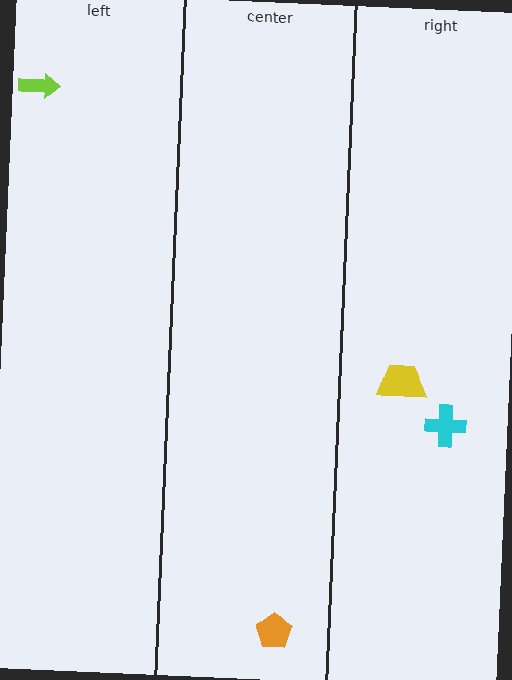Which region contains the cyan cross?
The right region.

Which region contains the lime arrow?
The left region.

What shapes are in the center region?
The orange pentagon.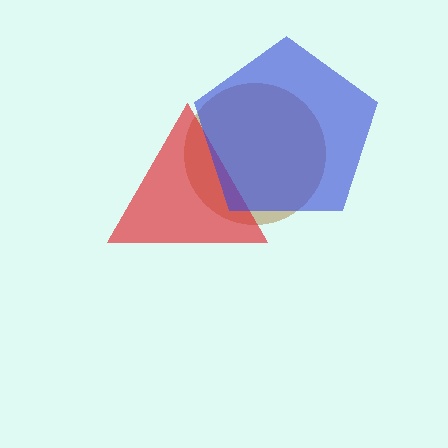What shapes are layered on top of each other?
The layered shapes are: a brown circle, a red triangle, a blue pentagon.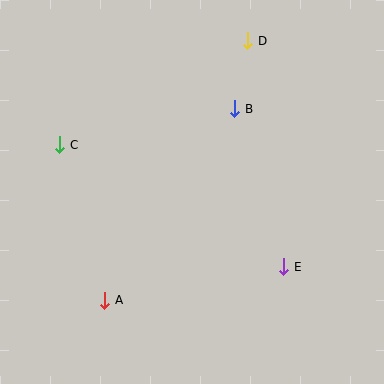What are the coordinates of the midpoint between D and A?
The midpoint between D and A is at (176, 170).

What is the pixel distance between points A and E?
The distance between A and E is 182 pixels.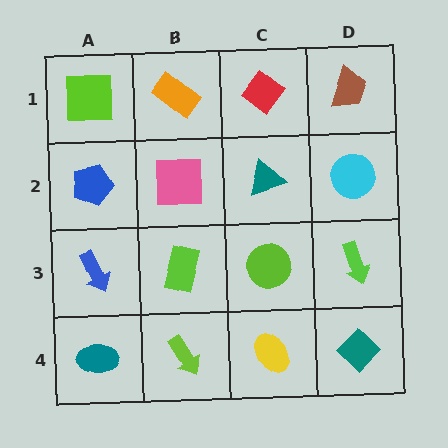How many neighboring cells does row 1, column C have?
3.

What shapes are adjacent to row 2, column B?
An orange rectangle (row 1, column B), a lime rectangle (row 3, column B), a blue pentagon (row 2, column A), a teal triangle (row 2, column C).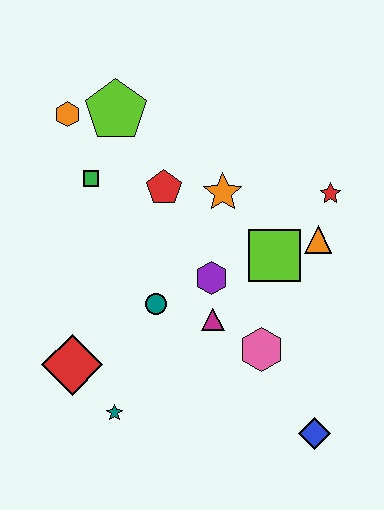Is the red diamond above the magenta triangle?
No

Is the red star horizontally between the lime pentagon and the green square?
No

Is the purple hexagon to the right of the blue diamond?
No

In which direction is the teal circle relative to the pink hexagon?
The teal circle is to the left of the pink hexagon.